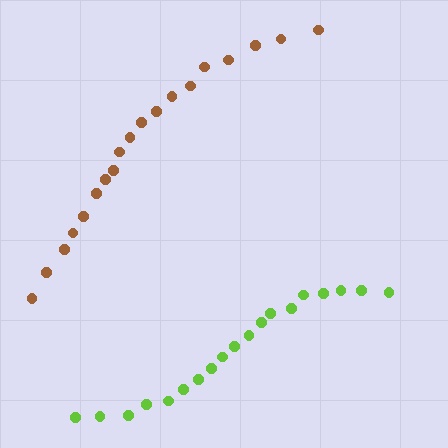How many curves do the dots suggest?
There are 2 distinct paths.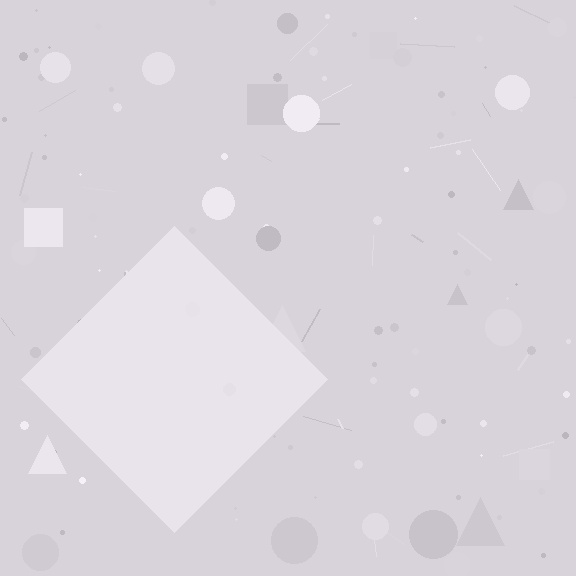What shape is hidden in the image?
A diamond is hidden in the image.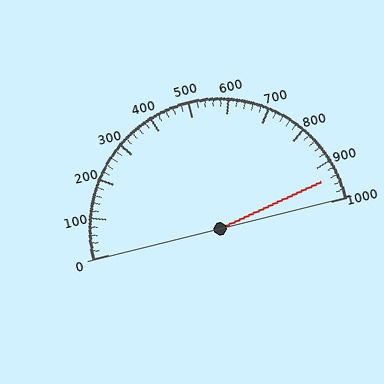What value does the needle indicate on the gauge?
The needle indicates approximately 940.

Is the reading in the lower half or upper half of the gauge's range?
The reading is in the upper half of the range (0 to 1000).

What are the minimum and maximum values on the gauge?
The gauge ranges from 0 to 1000.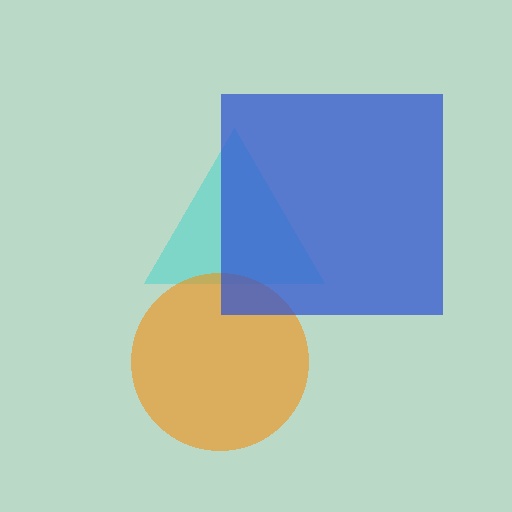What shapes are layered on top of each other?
The layered shapes are: a cyan triangle, an orange circle, a blue square.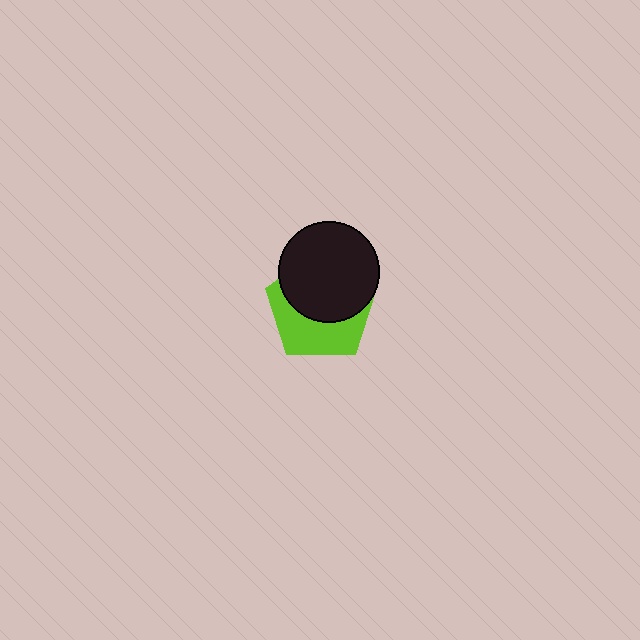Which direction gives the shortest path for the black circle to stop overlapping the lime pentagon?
Moving up gives the shortest separation.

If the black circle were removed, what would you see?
You would see the complete lime pentagon.